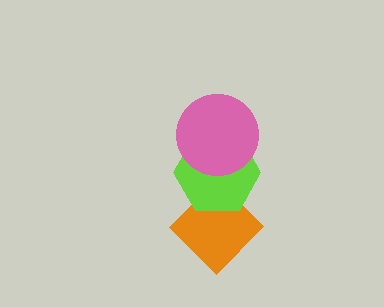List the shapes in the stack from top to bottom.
From top to bottom: the pink circle, the lime hexagon, the orange diamond.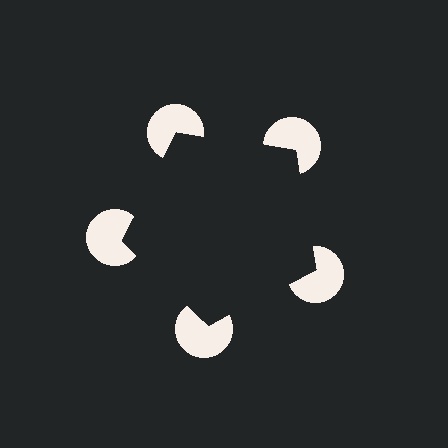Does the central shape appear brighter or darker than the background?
It typically appears slightly darker than the background, even though no actual brightness change is drawn.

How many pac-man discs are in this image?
There are 5 — one at each vertex of the illusory pentagon.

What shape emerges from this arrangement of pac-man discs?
An illusory pentagon — its edges are inferred from the aligned wedge cuts in the pac-man discs, not physically drawn.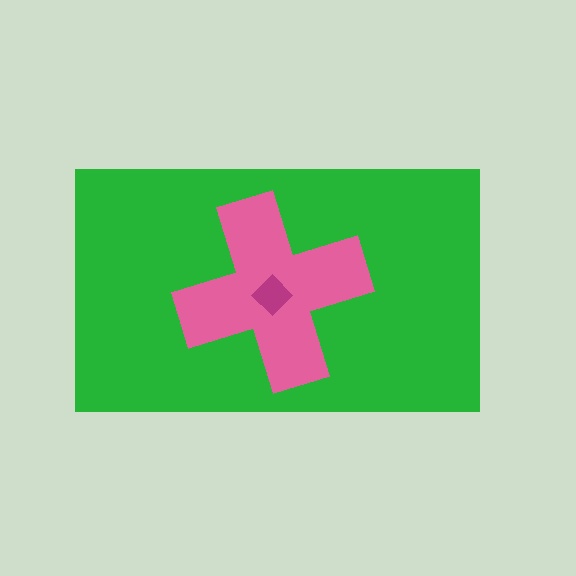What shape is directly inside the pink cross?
The magenta diamond.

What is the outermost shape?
The green rectangle.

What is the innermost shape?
The magenta diamond.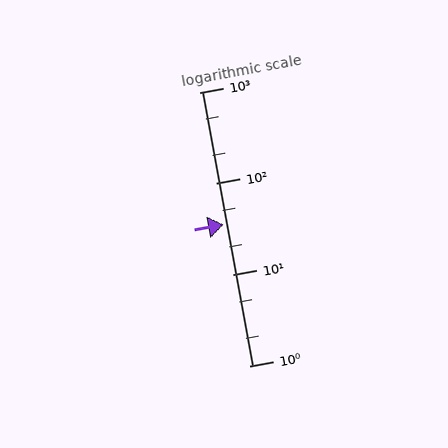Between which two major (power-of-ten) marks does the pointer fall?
The pointer is between 10 and 100.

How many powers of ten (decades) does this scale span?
The scale spans 3 decades, from 1 to 1000.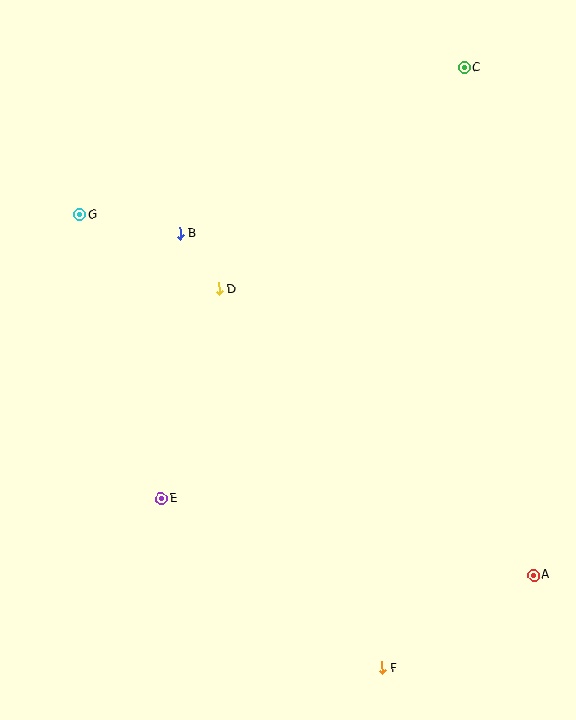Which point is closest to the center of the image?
Point D at (219, 289) is closest to the center.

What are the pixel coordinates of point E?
Point E is at (161, 498).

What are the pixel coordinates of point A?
Point A is at (534, 575).